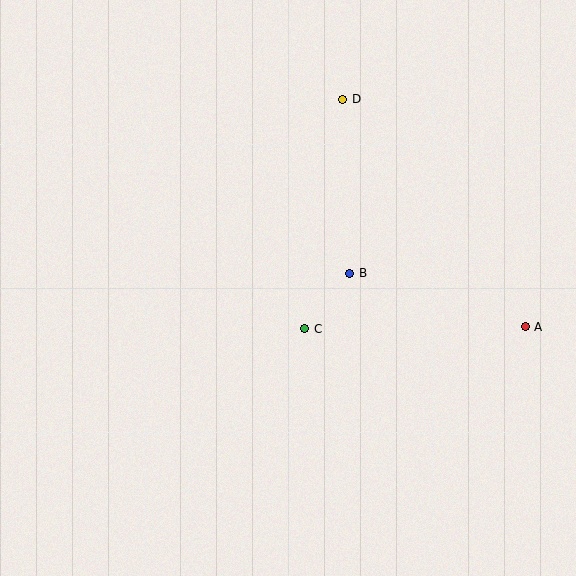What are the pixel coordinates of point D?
Point D is at (343, 99).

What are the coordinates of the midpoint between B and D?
The midpoint between B and D is at (346, 186).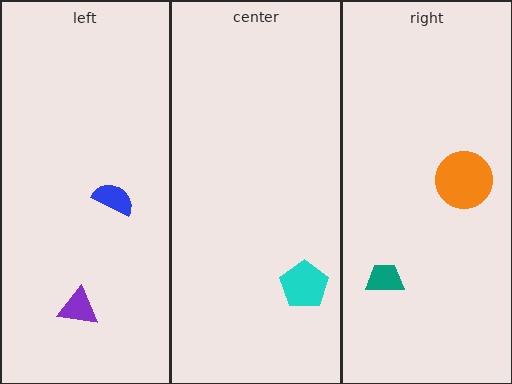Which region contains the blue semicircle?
The left region.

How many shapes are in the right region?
2.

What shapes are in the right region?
The teal trapezoid, the orange circle.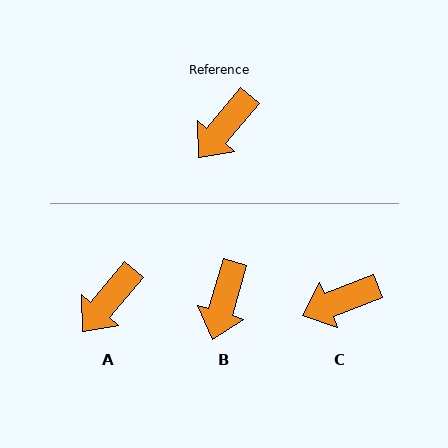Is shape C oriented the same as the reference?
No, it is off by about 29 degrees.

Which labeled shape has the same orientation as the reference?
A.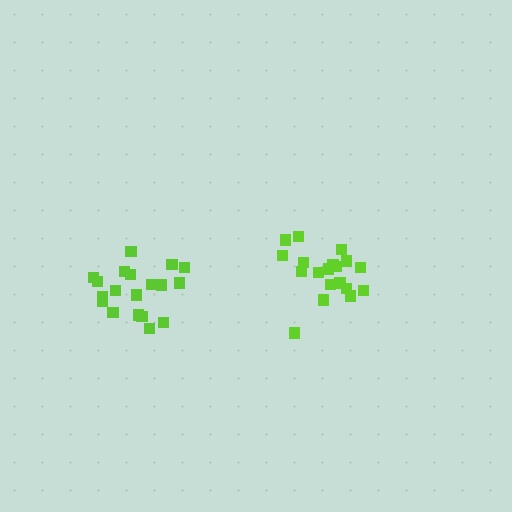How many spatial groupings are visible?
There are 2 spatial groupings.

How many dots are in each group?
Group 1: 20 dots, Group 2: 19 dots (39 total).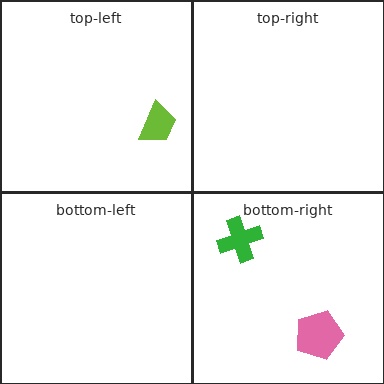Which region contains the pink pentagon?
The bottom-right region.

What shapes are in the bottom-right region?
The pink pentagon, the green cross.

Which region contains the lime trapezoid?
The top-left region.